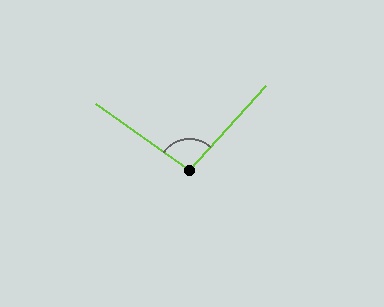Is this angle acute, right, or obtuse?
It is obtuse.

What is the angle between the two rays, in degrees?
Approximately 97 degrees.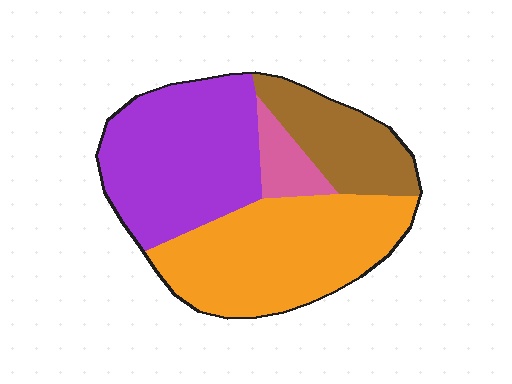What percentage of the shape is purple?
Purple takes up between a third and a half of the shape.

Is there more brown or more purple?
Purple.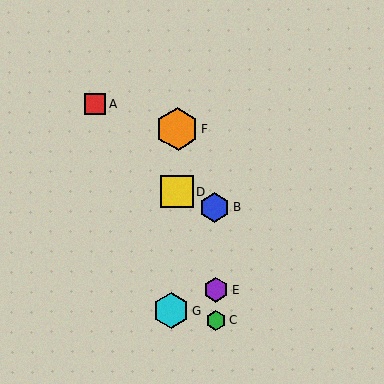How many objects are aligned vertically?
3 objects (B, C, E) are aligned vertically.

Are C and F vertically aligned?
No, C is at x≈216 and F is at x≈177.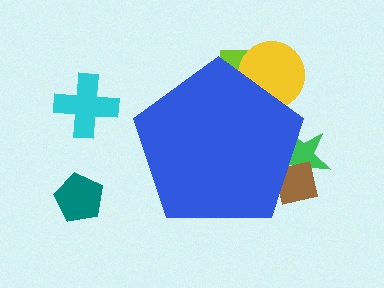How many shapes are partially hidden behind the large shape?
4 shapes are partially hidden.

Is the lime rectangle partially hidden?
Yes, the lime rectangle is partially hidden behind the blue pentagon.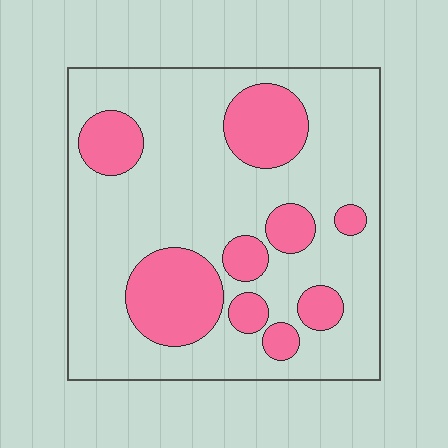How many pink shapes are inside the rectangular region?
9.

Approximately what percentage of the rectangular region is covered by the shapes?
Approximately 25%.